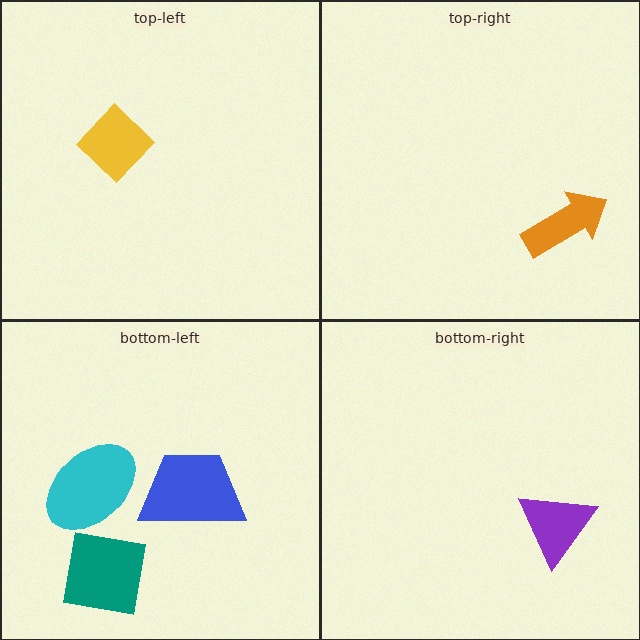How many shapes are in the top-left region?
1.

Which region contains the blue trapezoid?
The bottom-left region.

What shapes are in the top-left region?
The yellow diamond.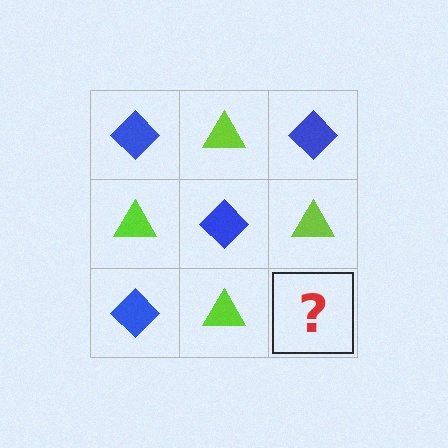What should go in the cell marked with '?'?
The missing cell should contain a blue diamond.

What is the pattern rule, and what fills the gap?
The rule is that it alternates blue diamond and lime triangle in a checkerboard pattern. The gap should be filled with a blue diamond.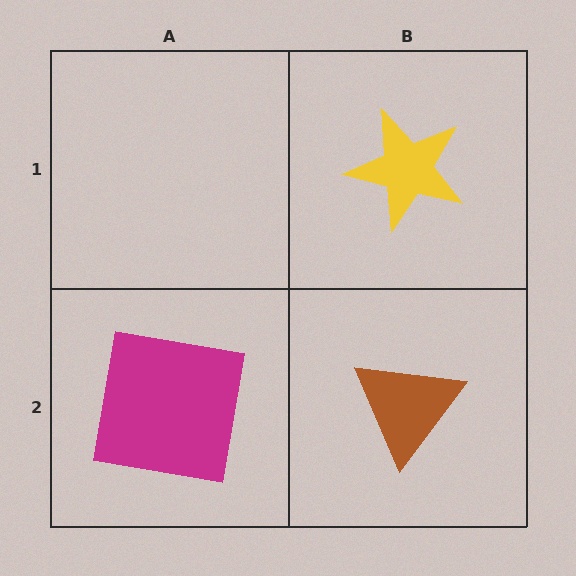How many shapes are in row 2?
2 shapes.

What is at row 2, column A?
A magenta square.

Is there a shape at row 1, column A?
No, that cell is empty.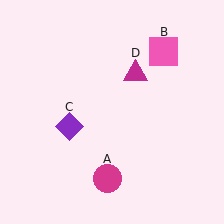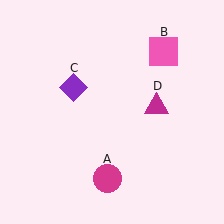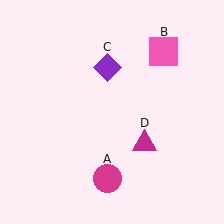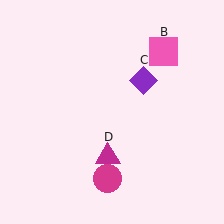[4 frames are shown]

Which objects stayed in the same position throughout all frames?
Magenta circle (object A) and pink square (object B) remained stationary.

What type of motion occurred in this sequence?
The purple diamond (object C), magenta triangle (object D) rotated clockwise around the center of the scene.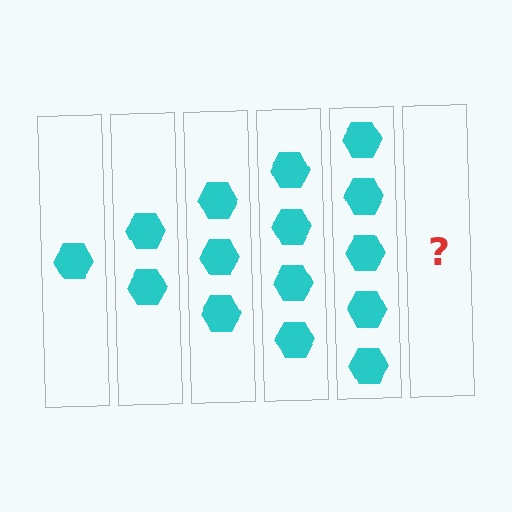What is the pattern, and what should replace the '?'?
The pattern is that each step adds one more hexagon. The '?' should be 6 hexagons.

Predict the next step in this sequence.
The next step is 6 hexagons.